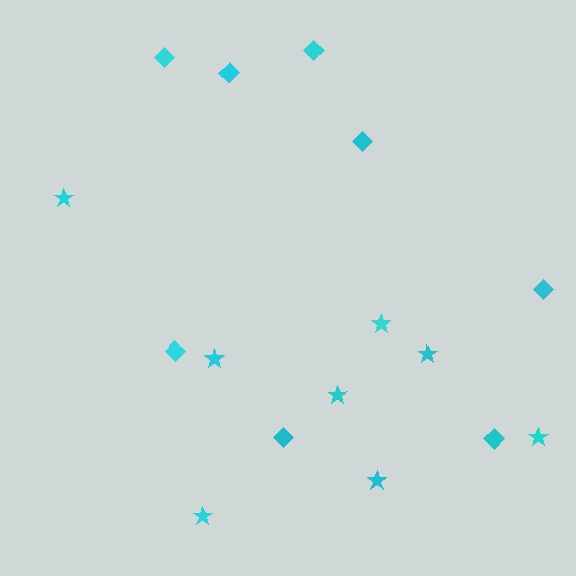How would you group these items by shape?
There are 2 groups: one group of stars (8) and one group of diamonds (8).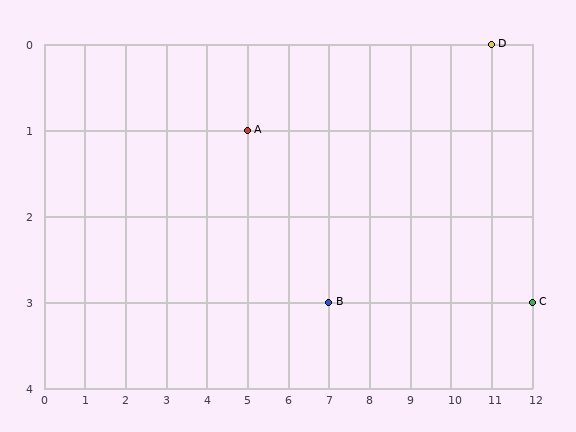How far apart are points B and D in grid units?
Points B and D are 4 columns and 3 rows apart (about 5.0 grid units diagonally).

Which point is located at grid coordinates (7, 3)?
Point B is at (7, 3).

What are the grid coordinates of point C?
Point C is at grid coordinates (12, 3).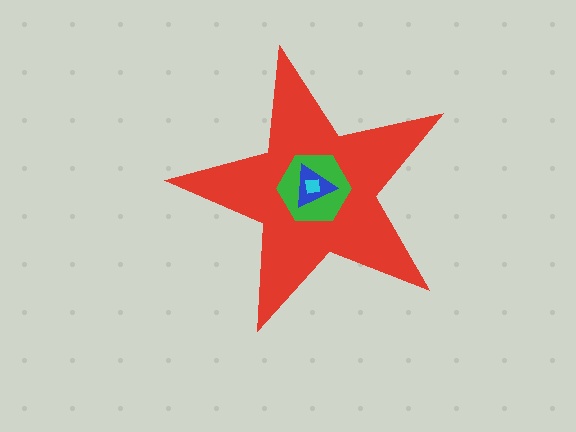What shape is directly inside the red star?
The green hexagon.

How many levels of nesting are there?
4.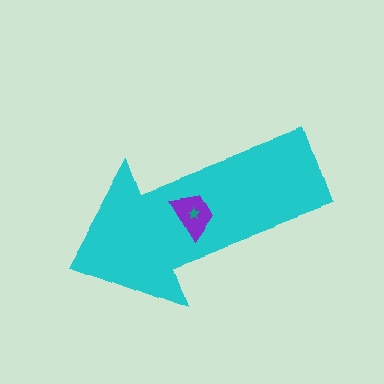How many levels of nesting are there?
3.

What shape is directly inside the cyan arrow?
The purple trapezoid.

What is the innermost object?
The teal star.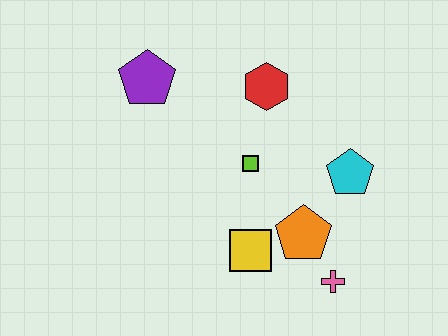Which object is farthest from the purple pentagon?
The pink cross is farthest from the purple pentagon.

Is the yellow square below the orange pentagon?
Yes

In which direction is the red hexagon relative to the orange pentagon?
The red hexagon is above the orange pentagon.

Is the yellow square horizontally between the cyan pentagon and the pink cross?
No